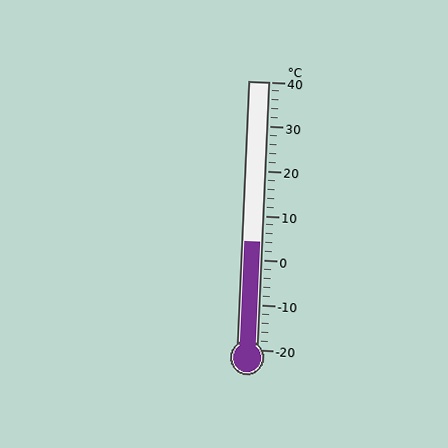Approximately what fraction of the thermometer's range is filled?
The thermometer is filled to approximately 40% of its range.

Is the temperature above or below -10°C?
The temperature is above -10°C.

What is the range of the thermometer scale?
The thermometer scale ranges from -20°C to 40°C.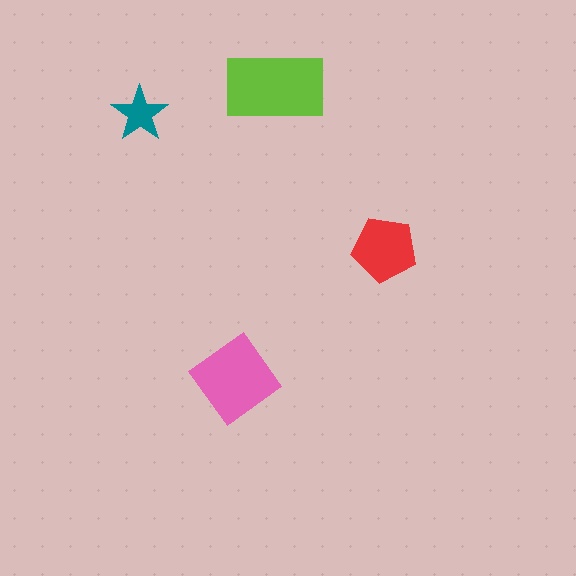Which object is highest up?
The lime rectangle is topmost.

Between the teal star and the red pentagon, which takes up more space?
The red pentagon.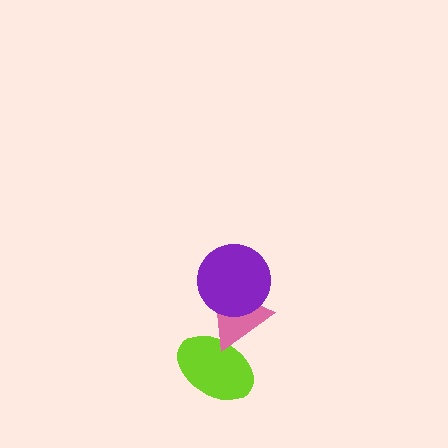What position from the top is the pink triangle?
The pink triangle is 2nd from the top.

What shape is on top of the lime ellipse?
The pink triangle is on top of the lime ellipse.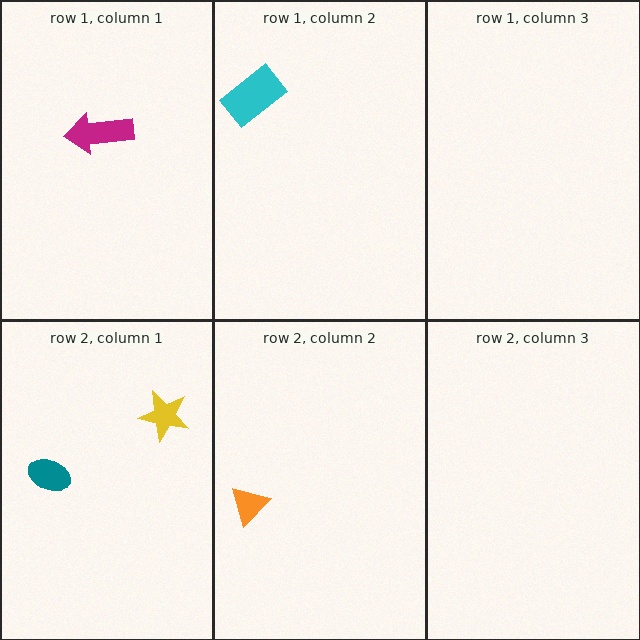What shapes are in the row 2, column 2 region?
The orange triangle.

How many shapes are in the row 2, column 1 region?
2.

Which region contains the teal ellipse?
The row 2, column 1 region.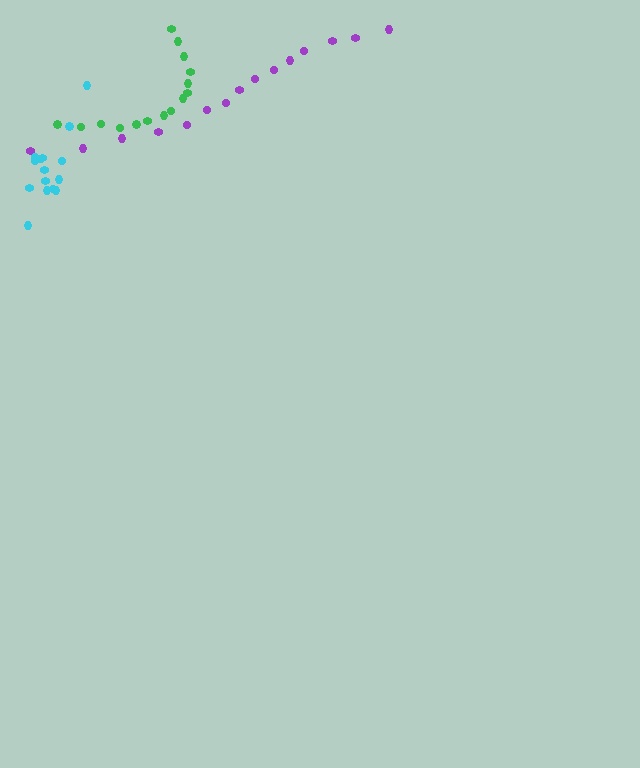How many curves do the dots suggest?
There are 3 distinct paths.